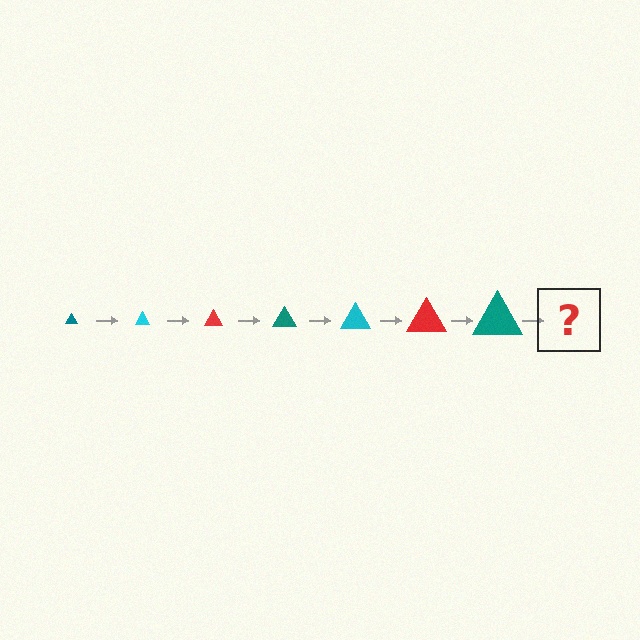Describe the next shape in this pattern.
It should be a cyan triangle, larger than the previous one.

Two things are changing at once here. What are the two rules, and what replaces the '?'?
The two rules are that the triangle grows larger each step and the color cycles through teal, cyan, and red. The '?' should be a cyan triangle, larger than the previous one.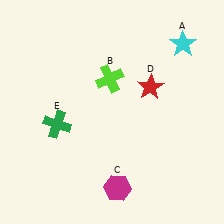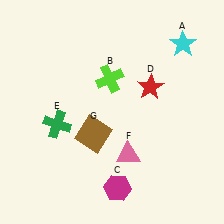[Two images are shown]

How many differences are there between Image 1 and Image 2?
There are 2 differences between the two images.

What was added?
A pink triangle (F), a brown square (G) were added in Image 2.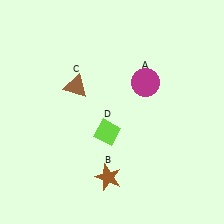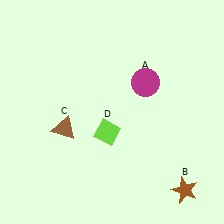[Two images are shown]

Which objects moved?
The objects that moved are: the brown star (B), the brown triangle (C).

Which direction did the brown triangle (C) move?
The brown triangle (C) moved down.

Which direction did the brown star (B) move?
The brown star (B) moved right.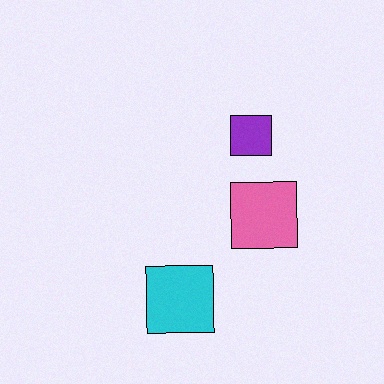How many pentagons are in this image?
There are no pentagons.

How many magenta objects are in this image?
There are no magenta objects.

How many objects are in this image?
There are 3 objects.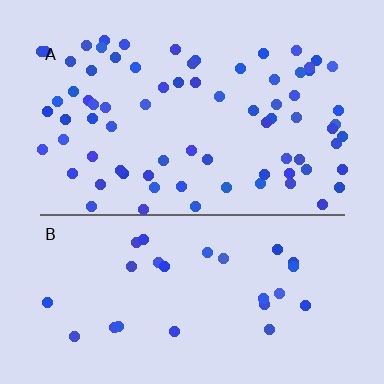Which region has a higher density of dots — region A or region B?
A (the top).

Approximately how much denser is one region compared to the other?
Approximately 2.7× — region A over region B.